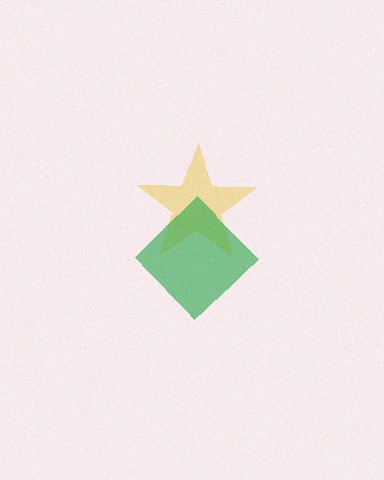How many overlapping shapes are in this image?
There are 2 overlapping shapes in the image.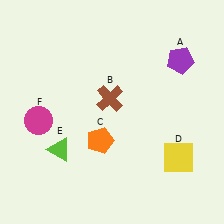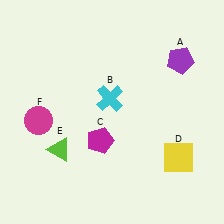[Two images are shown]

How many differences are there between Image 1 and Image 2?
There are 2 differences between the two images.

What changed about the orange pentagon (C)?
In Image 1, C is orange. In Image 2, it changed to magenta.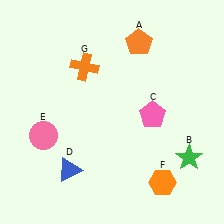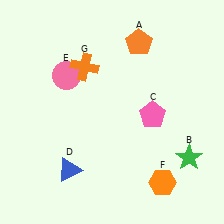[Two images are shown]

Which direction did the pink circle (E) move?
The pink circle (E) moved up.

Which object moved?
The pink circle (E) moved up.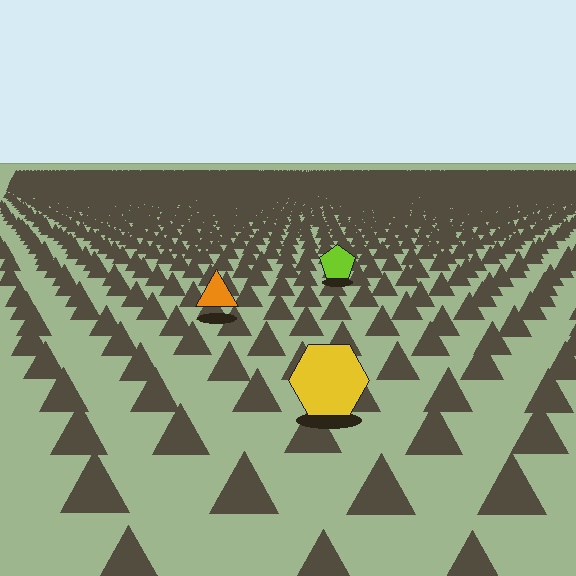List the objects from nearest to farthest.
From nearest to farthest: the yellow hexagon, the orange triangle, the lime pentagon.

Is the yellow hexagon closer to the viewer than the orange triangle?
Yes. The yellow hexagon is closer — you can tell from the texture gradient: the ground texture is coarser near it.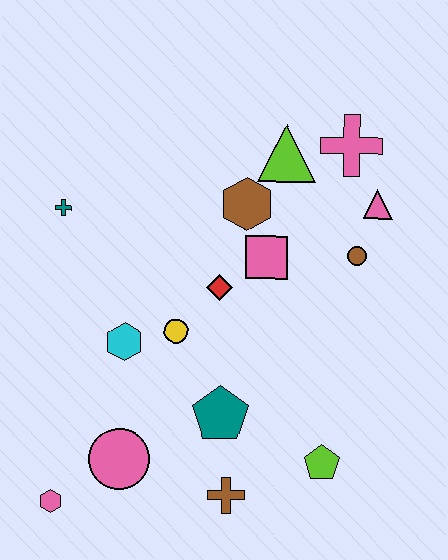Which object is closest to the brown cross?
The teal pentagon is closest to the brown cross.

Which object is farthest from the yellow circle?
The pink cross is farthest from the yellow circle.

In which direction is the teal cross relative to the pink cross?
The teal cross is to the left of the pink cross.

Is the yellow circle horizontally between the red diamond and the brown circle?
No